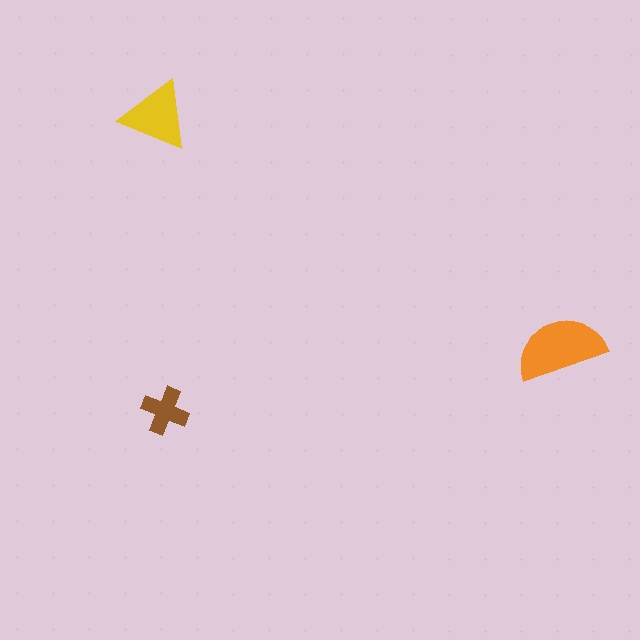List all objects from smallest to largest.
The brown cross, the yellow triangle, the orange semicircle.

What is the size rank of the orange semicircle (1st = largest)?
1st.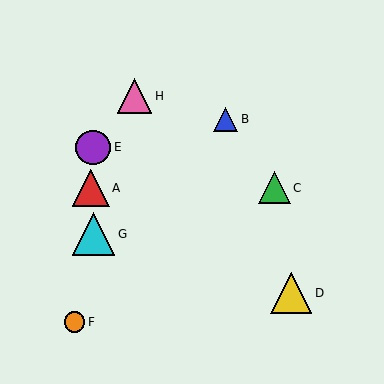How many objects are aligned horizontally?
2 objects (A, C) are aligned horizontally.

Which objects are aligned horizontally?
Objects A, C are aligned horizontally.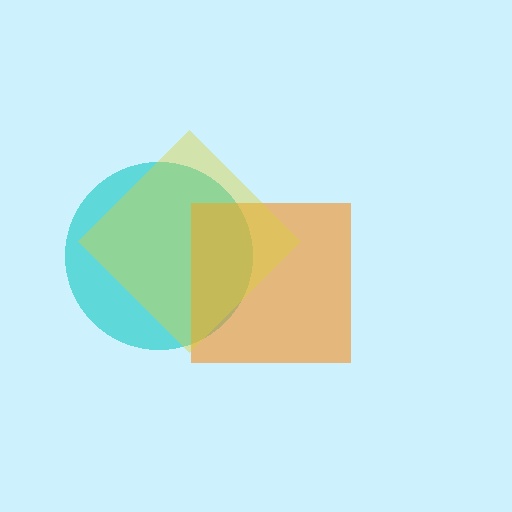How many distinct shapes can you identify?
There are 3 distinct shapes: a cyan circle, an orange square, a yellow diamond.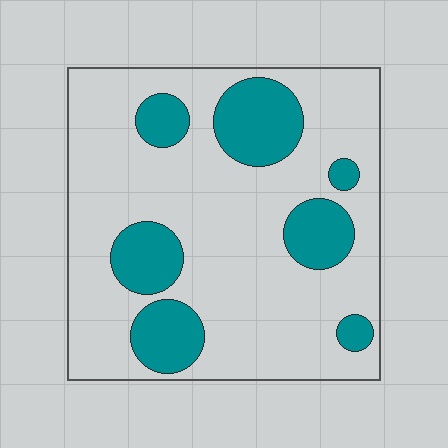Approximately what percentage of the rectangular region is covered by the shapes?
Approximately 25%.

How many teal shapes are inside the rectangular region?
7.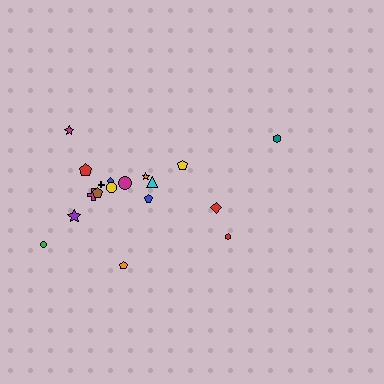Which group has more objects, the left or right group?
The left group.